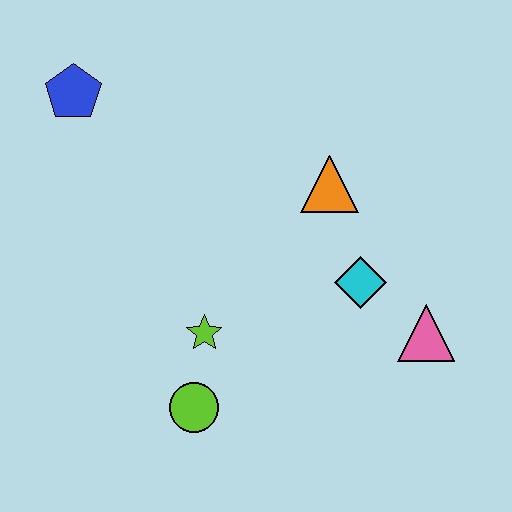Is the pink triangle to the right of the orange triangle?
Yes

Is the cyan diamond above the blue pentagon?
No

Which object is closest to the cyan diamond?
The pink triangle is closest to the cyan diamond.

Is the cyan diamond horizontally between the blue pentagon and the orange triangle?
No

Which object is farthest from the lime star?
The blue pentagon is farthest from the lime star.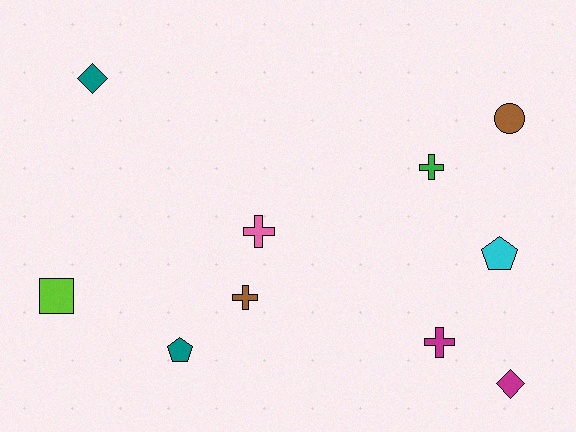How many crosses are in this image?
There are 4 crosses.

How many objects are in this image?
There are 10 objects.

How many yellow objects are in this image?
There are no yellow objects.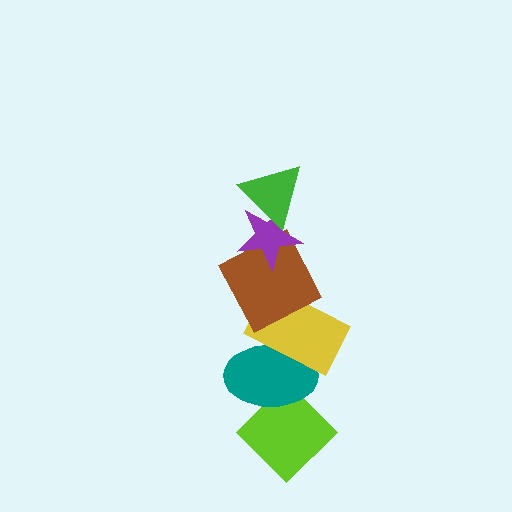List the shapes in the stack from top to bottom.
From top to bottom: the green triangle, the purple star, the brown square, the yellow rectangle, the teal ellipse, the lime diamond.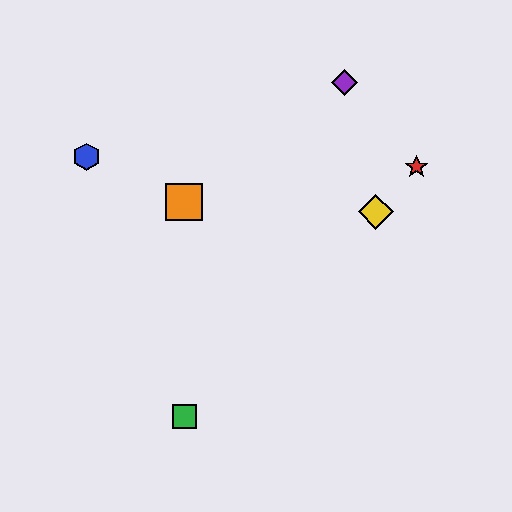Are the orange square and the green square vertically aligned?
Yes, both are at x≈184.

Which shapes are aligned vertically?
The green square, the orange square are aligned vertically.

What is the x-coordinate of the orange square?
The orange square is at x≈184.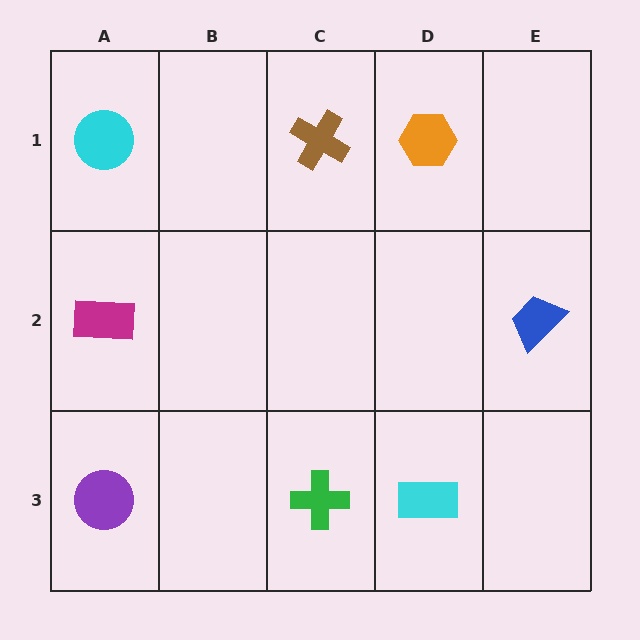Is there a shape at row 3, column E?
No, that cell is empty.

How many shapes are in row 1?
3 shapes.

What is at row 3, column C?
A green cross.